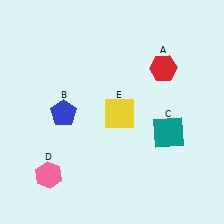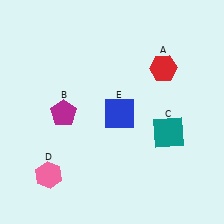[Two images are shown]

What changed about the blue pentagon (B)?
In Image 1, B is blue. In Image 2, it changed to magenta.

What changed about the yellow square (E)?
In Image 1, E is yellow. In Image 2, it changed to blue.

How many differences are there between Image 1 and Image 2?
There are 2 differences between the two images.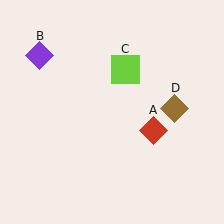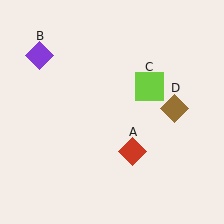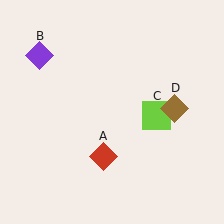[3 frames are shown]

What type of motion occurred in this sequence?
The red diamond (object A), lime square (object C) rotated clockwise around the center of the scene.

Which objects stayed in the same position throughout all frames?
Purple diamond (object B) and brown diamond (object D) remained stationary.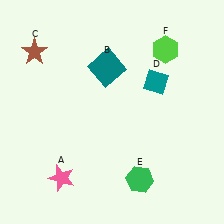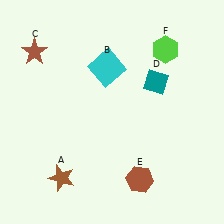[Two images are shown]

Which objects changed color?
A changed from pink to brown. B changed from teal to cyan. E changed from green to brown.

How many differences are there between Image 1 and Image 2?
There are 3 differences between the two images.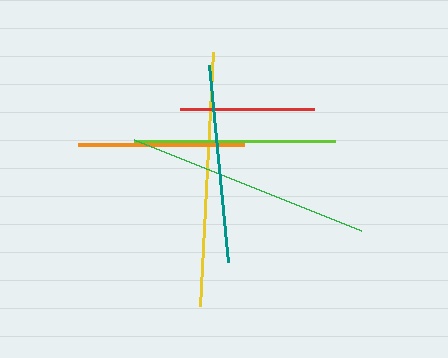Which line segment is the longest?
The yellow line is the longest at approximately 255 pixels.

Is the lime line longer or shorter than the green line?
The green line is longer than the lime line.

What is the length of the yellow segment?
The yellow segment is approximately 255 pixels long.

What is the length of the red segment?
The red segment is approximately 133 pixels long.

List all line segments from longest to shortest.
From longest to shortest: yellow, green, lime, teal, orange, red.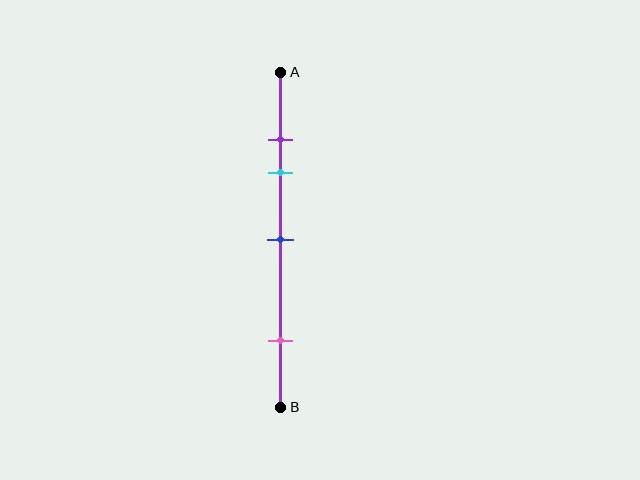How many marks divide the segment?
There are 4 marks dividing the segment.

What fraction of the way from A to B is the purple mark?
The purple mark is approximately 20% (0.2) of the way from A to B.